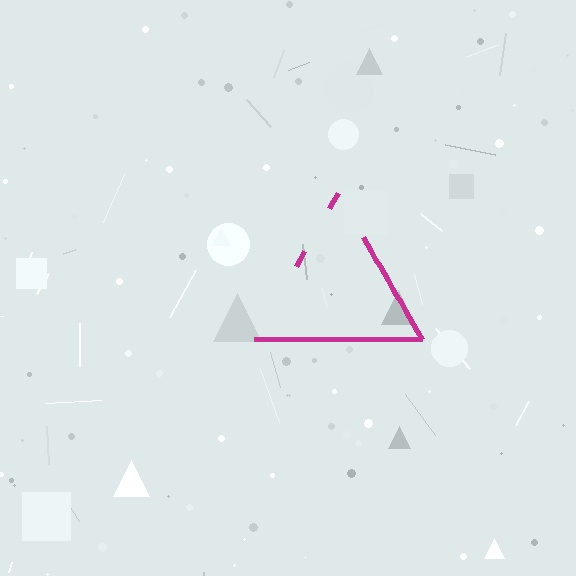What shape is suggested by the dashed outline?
The dashed outline suggests a triangle.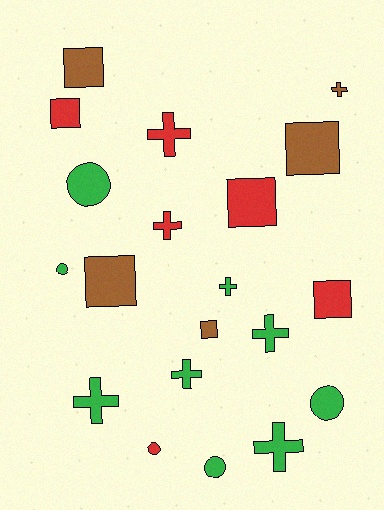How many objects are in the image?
There are 20 objects.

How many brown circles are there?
There are no brown circles.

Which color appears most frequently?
Green, with 9 objects.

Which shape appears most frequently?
Cross, with 8 objects.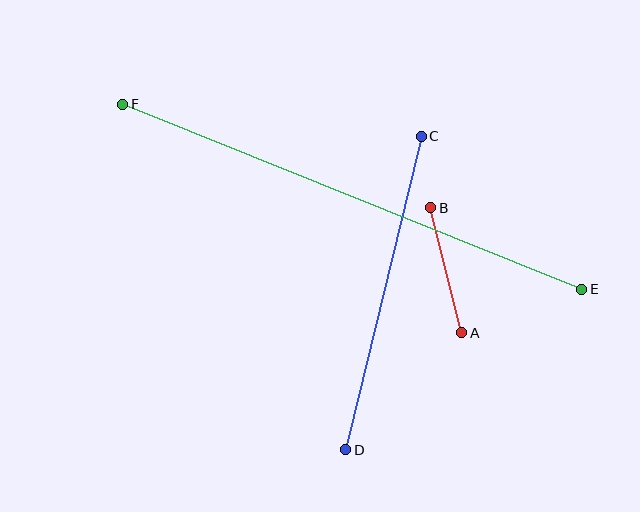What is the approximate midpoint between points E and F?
The midpoint is at approximately (352, 197) pixels.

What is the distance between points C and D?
The distance is approximately 322 pixels.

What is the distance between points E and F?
The distance is approximately 495 pixels.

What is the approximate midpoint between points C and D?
The midpoint is at approximately (383, 293) pixels.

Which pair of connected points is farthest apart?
Points E and F are farthest apart.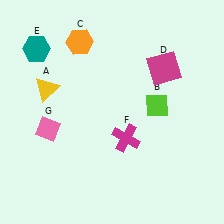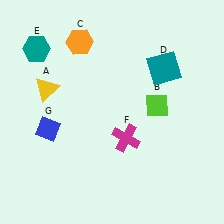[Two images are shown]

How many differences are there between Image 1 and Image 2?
There are 2 differences between the two images.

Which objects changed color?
D changed from magenta to teal. G changed from pink to blue.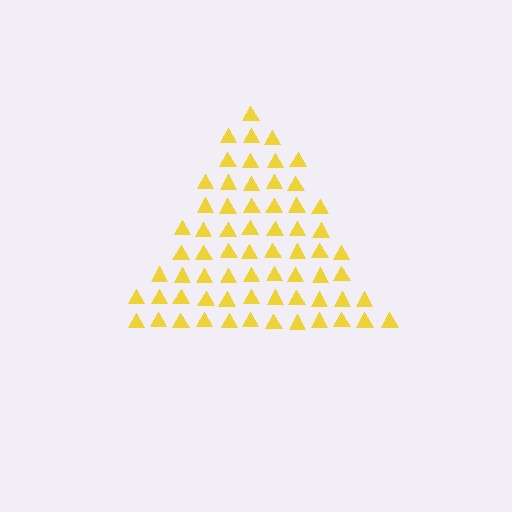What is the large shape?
The large shape is a triangle.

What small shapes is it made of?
It is made of small triangles.